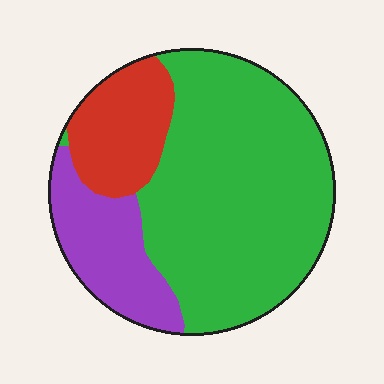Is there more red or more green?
Green.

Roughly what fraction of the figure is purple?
Purple takes up between a sixth and a third of the figure.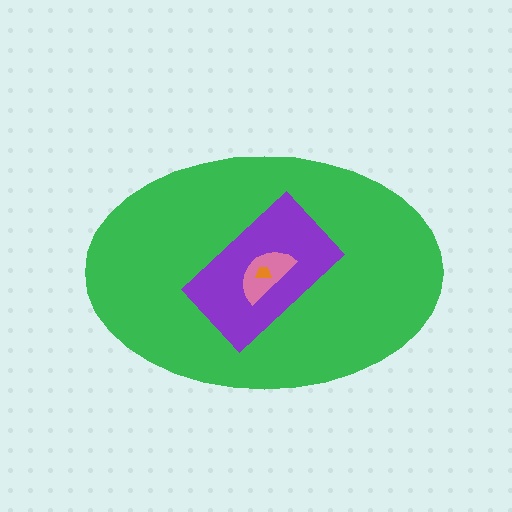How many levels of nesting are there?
4.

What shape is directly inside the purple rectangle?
The pink semicircle.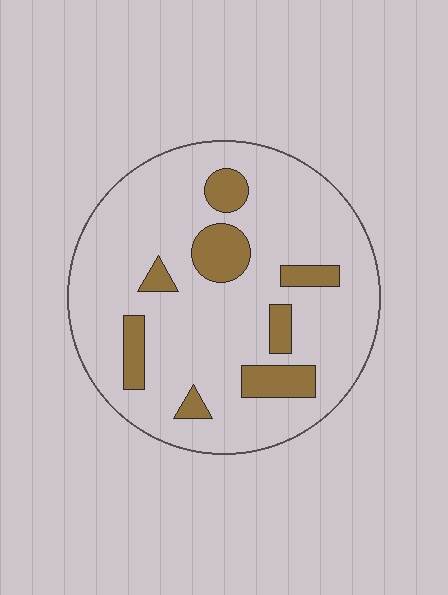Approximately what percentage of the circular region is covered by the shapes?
Approximately 15%.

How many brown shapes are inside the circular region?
8.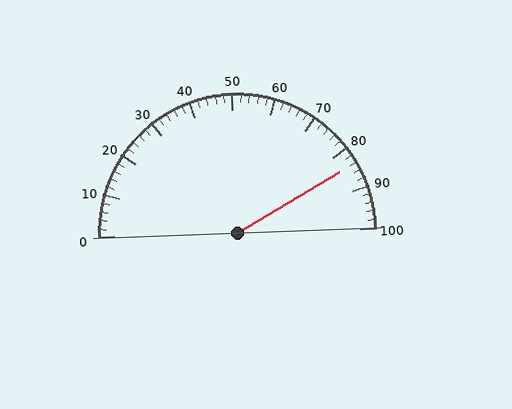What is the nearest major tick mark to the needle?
The nearest major tick mark is 80.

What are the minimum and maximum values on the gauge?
The gauge ranges from 0 to 100.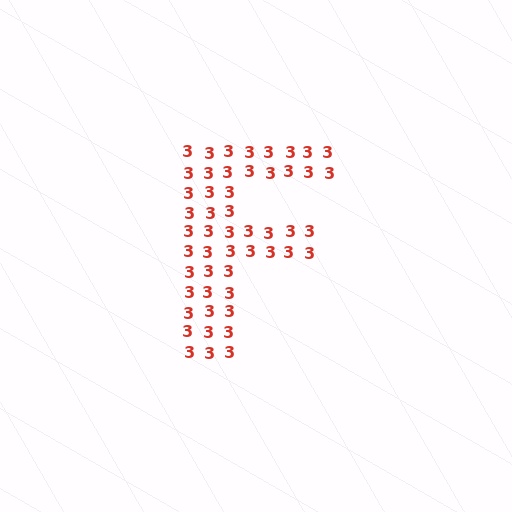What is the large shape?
The large shape is the letter F.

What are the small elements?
The small elements are digit 3's.